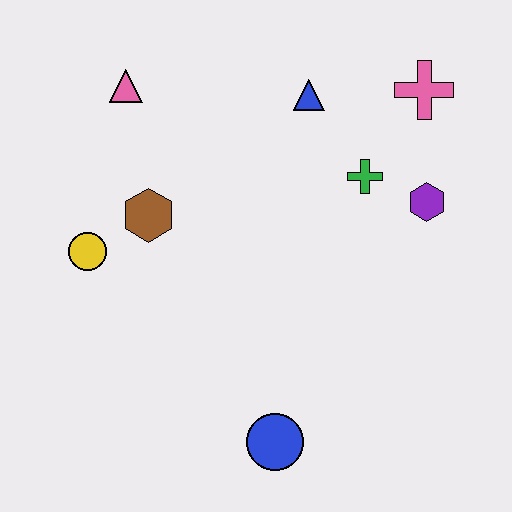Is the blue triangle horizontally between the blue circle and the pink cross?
Yes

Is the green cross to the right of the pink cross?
No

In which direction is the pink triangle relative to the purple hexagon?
The pink triangle is to the left of the purple hexagon.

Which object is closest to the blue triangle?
The green cross is closest to the blue triangle.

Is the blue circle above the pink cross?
No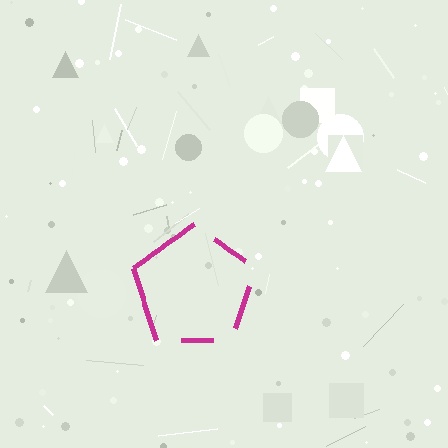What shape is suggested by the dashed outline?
The dashed outline suggests a pentagon.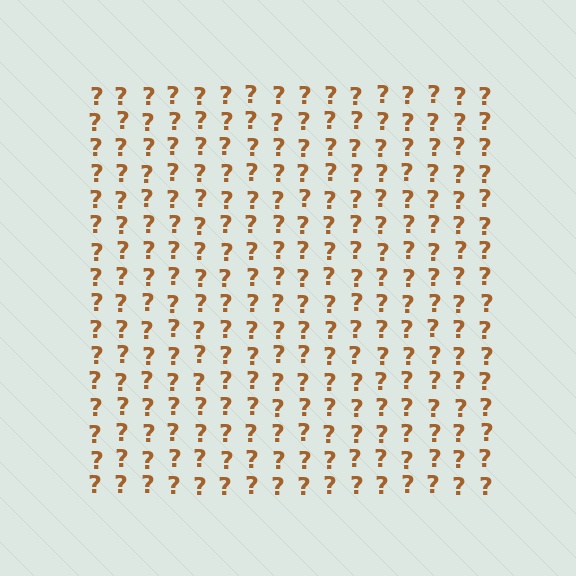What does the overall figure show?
The overall figure shows a square.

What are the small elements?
The small elements are question marks.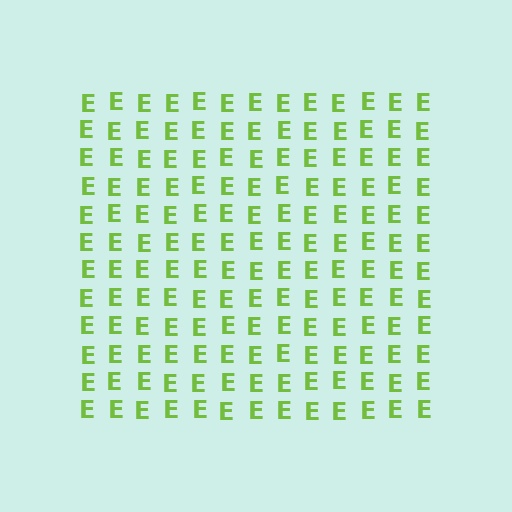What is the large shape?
The large shape is a square.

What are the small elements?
The small elements are letter E's.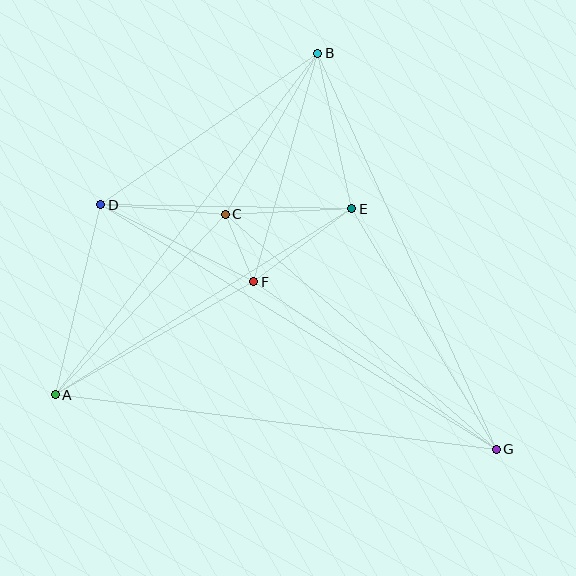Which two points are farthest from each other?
Points D and G are farthest from each other.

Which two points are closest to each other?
Points C and F are closest to each other.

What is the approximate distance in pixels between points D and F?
The distance between D and F is approximately 171 pixels.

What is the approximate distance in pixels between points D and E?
The distance between D and E is approximately 251 pixels.